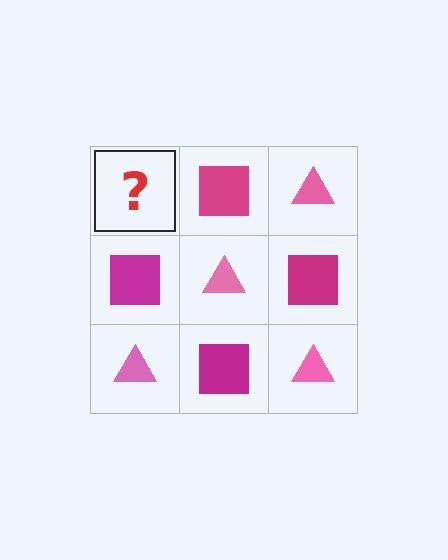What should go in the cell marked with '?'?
The missing cell should contain a pink triangle.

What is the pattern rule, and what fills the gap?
The rule is that it alternates pink triangle and magenta square in a checkerboard pattern. The gap should be filled with a pink triangle.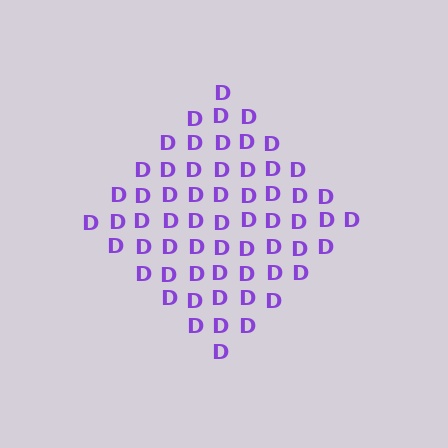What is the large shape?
The large shape is a diamond.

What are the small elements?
The small elements are letter D's.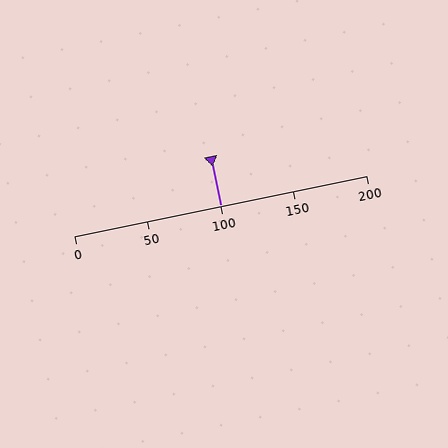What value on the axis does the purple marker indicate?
The marker indicates approximately 100.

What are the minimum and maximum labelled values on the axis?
The axis runs from 0 to 200.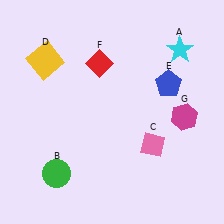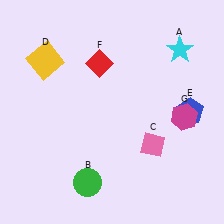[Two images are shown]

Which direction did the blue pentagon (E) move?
The blue pentagon (E) moved down.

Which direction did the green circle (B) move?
The green circle (B) moved right.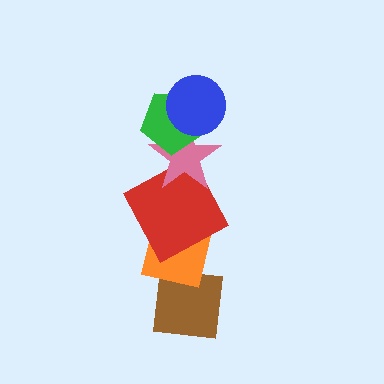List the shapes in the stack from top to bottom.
From top to bottom: the blue circle, the green pentagon, the pink star, the red square, the orange square, the brown square.